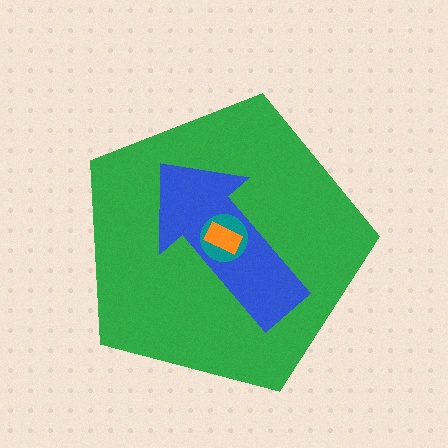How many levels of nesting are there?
4.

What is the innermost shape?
The orange rectangle.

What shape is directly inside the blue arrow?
The teal circle.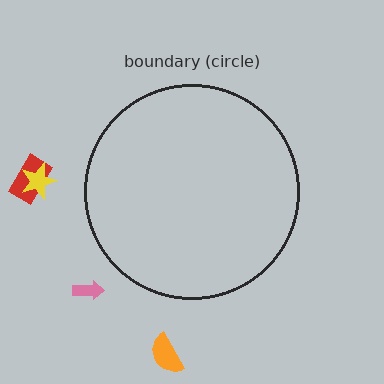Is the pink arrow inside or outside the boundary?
Outside.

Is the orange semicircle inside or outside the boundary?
Outside.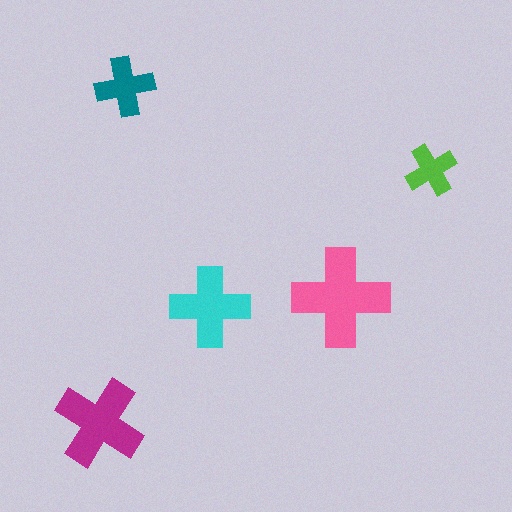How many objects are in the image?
There are 5 objects in the image.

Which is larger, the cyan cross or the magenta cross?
The magenta one.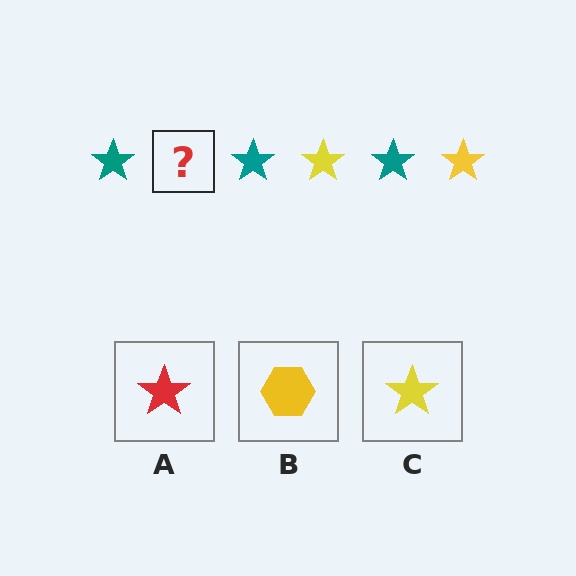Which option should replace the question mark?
Option C.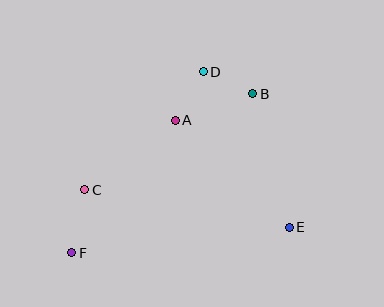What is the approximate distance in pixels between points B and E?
The distance between B and E is approximately 139 pixels.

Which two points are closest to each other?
Points B and D are closest to each other.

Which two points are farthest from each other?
Points B and F are farthest from each other.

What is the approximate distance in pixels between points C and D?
The distance between C and D is approximately 167 pixels.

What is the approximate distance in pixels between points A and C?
The distance between A and C is approximately 114 pixels.